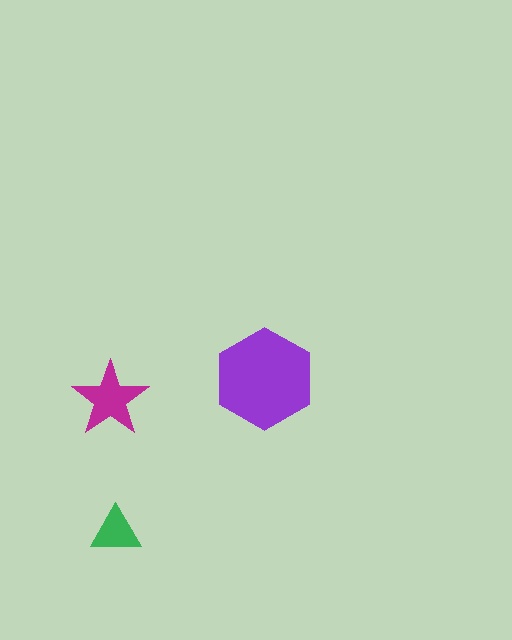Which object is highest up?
The purple hexagon is topmost.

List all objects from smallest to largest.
The green triangle, the magenta star, the purple hexagon.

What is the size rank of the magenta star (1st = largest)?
2nd.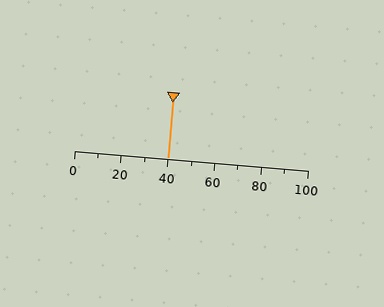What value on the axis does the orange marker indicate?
The marker indicates approximately 40.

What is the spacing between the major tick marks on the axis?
The major ticks are spaced 20 apart.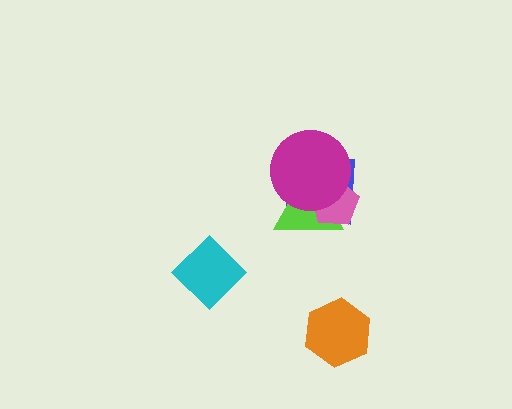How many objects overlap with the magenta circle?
3 objects overlap with the magenta circle.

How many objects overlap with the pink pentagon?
3 objects overlap with the pink pentagon.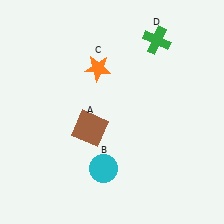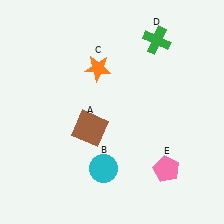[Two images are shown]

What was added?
A pink pentagon (E) was added in Image 2.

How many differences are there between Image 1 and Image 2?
There is 1 difference between the two images.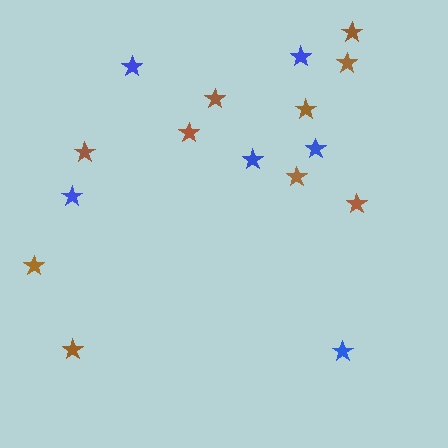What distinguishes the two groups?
There are 2 groups: one group of brown stars (10) and one group of blue stars (6).